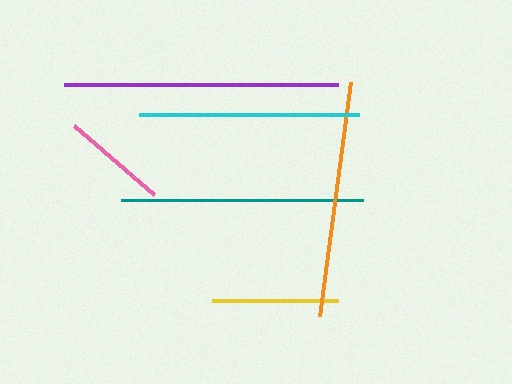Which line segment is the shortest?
The pink line is the shortest at approximately 106 pixels.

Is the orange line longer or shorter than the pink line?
The orange line is longer than the pink line.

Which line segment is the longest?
The purple line is the longest at approximately 274 pixels.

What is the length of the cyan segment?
The cyan segment is approximately 220 pixels long.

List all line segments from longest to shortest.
From longest to shortest: purple, teal, orange, cyan, yellow, pink.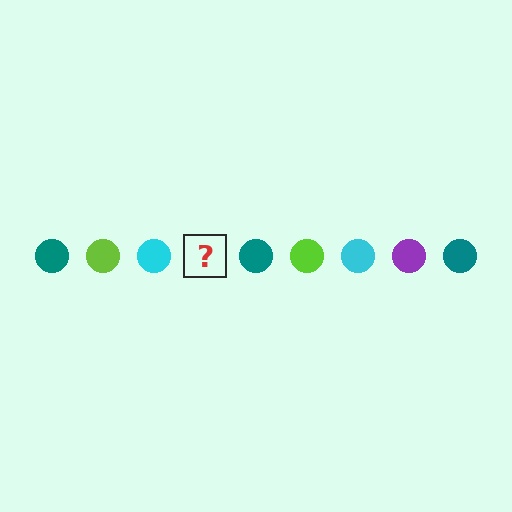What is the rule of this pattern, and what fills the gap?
The rule is that the pattern cycles through teal, lime, cyan, purple circles. The gap should be filled with a purple circle.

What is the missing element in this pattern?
The missing element is a purple circle.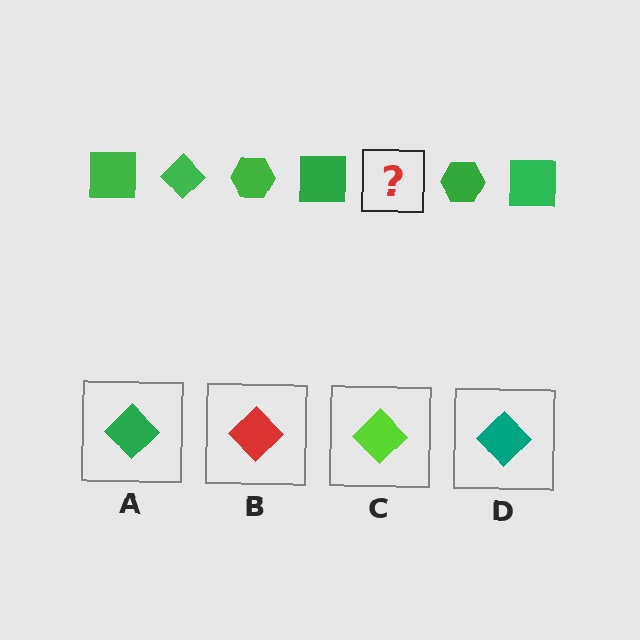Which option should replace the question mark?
Option A.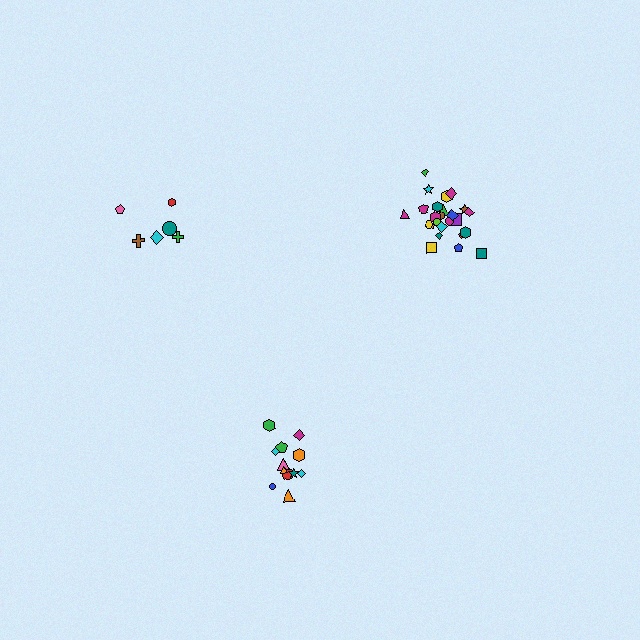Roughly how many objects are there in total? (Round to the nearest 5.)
Roughly 45 objects in total.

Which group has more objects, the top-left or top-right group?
The top-right group.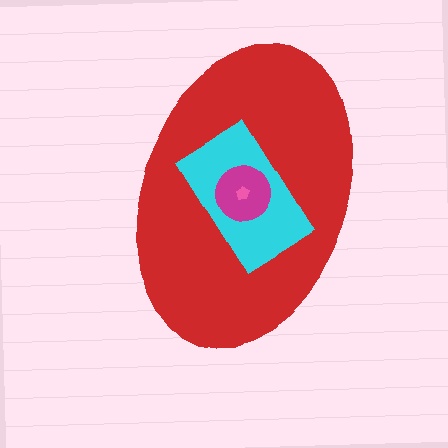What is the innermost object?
The pink pentagon.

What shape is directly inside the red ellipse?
The cyan rectangle.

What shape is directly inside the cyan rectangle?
The magenta circle.